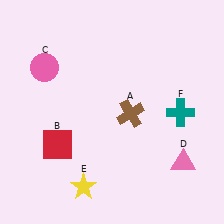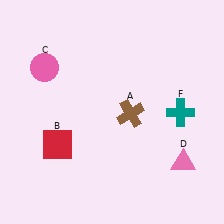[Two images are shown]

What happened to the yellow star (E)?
The yellow star (E) was removed in Image 2. It was in the bottom-left area of Image 1.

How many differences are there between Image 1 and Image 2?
There is 1 difference between the two images.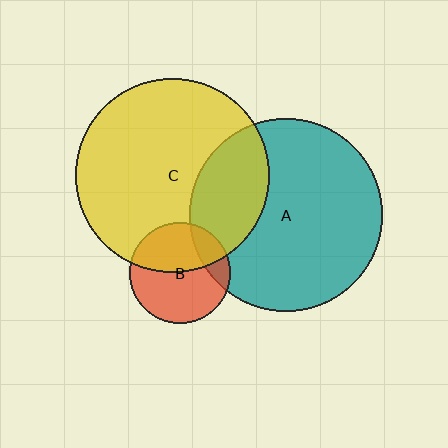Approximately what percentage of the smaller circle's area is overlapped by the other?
Approximately 25%.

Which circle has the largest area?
Circle C (yellow).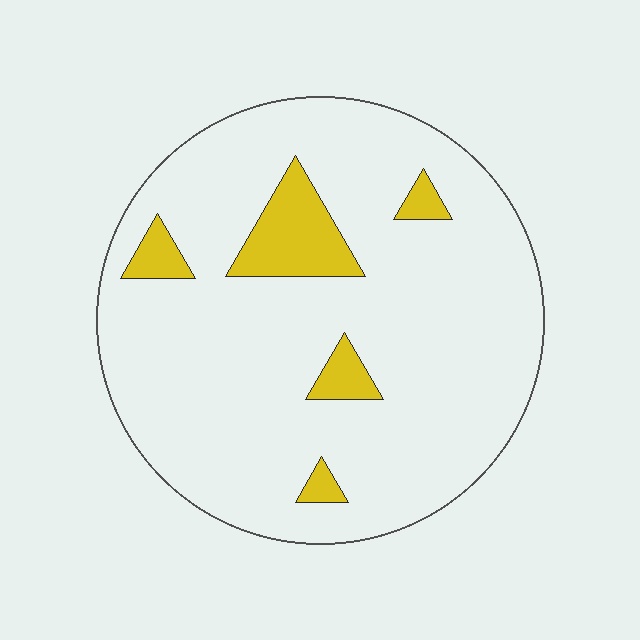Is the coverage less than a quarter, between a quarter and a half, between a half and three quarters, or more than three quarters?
Less than a quarter.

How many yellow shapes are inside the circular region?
5.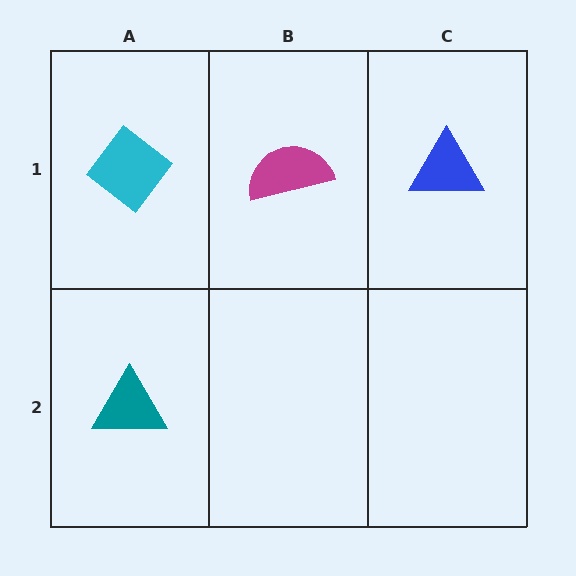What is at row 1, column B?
A magenta semicircle.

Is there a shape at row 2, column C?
No, that cell is empty.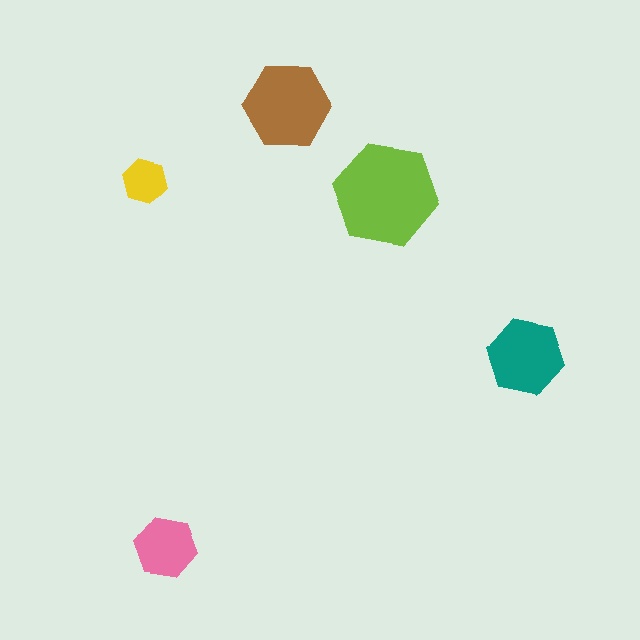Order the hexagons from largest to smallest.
the lime one, the brown one, the teal one, the pink one, the yellow one.